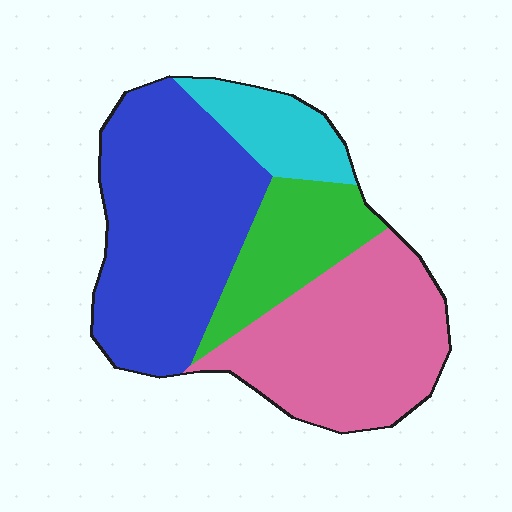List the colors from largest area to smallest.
From largest to smallest: blue, pink, green, cyan.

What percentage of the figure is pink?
Pink takes up about one third (1/3) of the figure.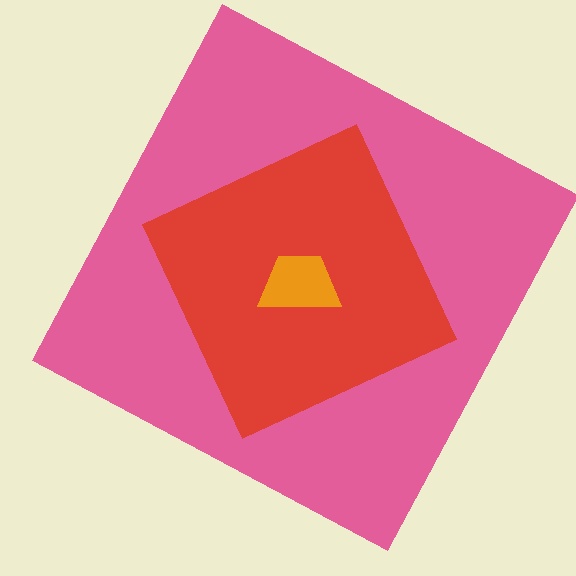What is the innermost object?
The orange trapezoid.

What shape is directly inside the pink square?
The red diamond.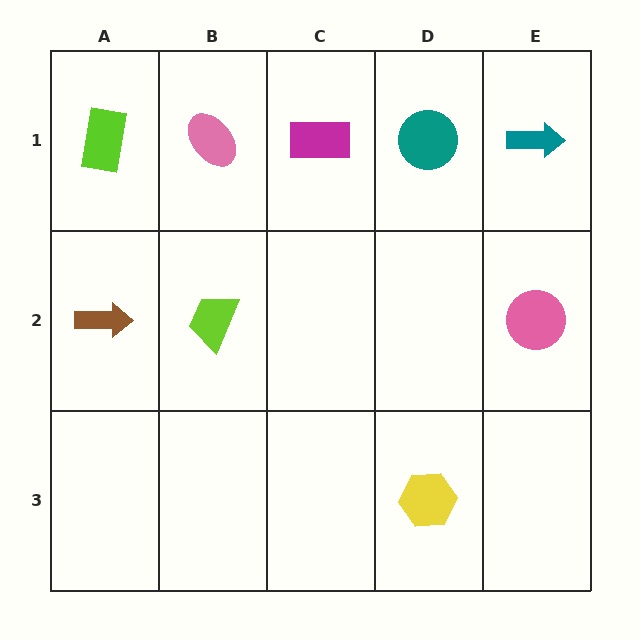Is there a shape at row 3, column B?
No, that cell is empty.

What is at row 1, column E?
A teal arrow.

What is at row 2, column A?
A brown arrow.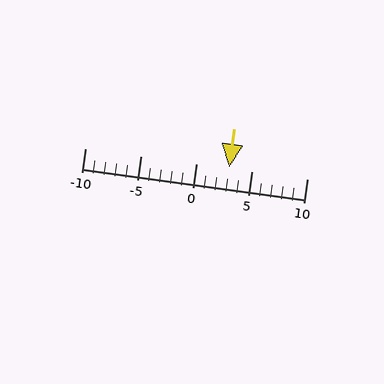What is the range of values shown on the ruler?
The ruler shows values from -10 to 10.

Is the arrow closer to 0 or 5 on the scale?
The arrow is closer to 5.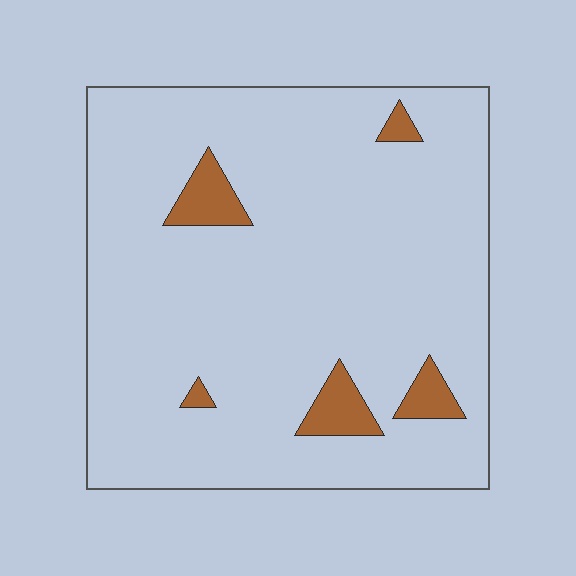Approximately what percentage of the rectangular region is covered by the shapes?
Approximately 5%.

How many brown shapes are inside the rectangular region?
5.